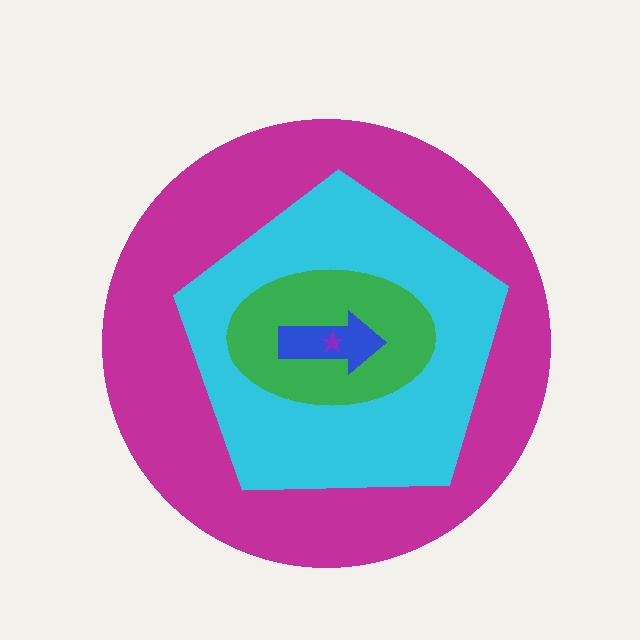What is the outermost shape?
The magenta circle.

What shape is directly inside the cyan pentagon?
The green ellipse.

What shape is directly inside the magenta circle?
The cyan pentagon.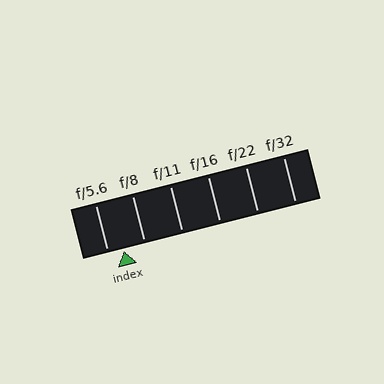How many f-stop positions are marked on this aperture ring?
There are 6 f-stop positions marked.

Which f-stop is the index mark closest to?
The index mark is closest to f/5.6.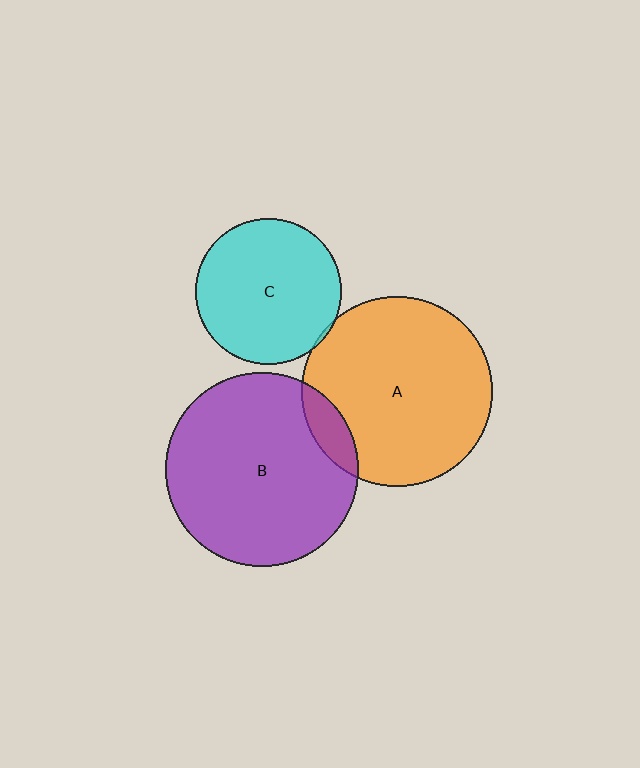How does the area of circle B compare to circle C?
Approximately 1.8 times.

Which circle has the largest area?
Circle B (purple).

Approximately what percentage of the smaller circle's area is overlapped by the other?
Approximately 5%.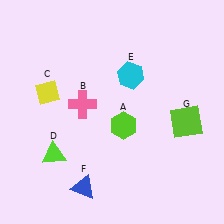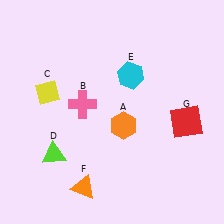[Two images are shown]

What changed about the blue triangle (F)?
In Image 1, F is blue. In Image 2, it changed to orange.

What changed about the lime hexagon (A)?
In Image 1, A is lime. In Image 2, it changed to orange.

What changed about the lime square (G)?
In Image 1, G is lime. In Image 2, it changed to red.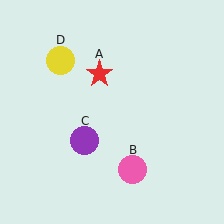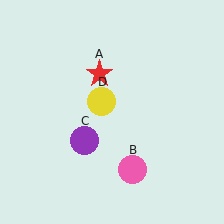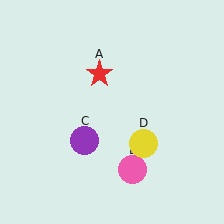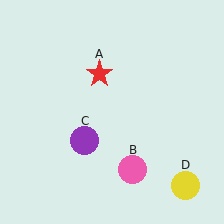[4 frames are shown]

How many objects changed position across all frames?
1 object changed position: yellow circle (object D).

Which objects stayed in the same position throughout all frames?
Red star (object A) and pink circle (object B) and purple circle (object C) remained stationary.